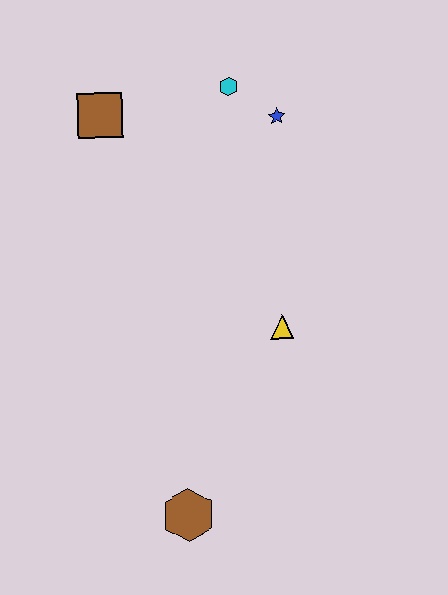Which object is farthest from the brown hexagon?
The cyan hexagon is farthest from the brown hexagon.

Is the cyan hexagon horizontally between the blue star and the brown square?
Yes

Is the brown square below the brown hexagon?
No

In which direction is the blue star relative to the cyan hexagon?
The blue star is to the right of the cyan hexagon.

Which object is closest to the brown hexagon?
The yellow triangle is closest to the brown hexagon.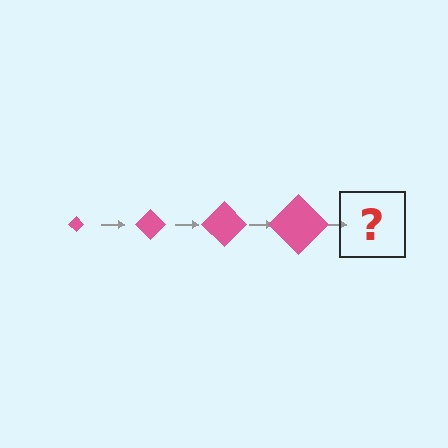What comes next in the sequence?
The next element should be a pink diamond, larger than the previous one.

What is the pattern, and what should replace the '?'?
The pattern is that the diamond gets progressively larger each step. The '?' should be a pink diamond, larger than the previous one.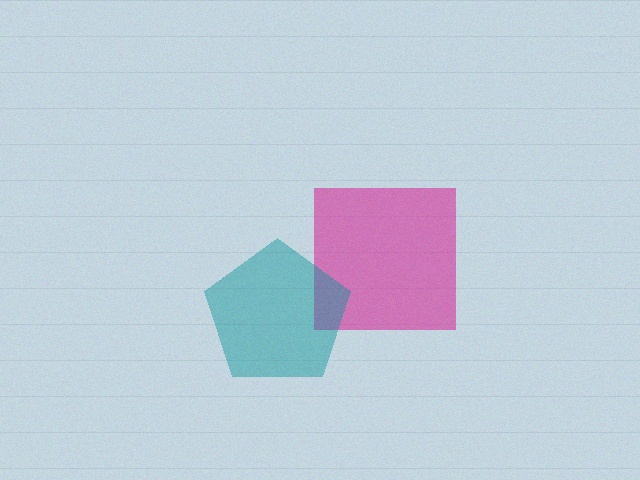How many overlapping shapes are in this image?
There are 2 overlapping shapes in the image.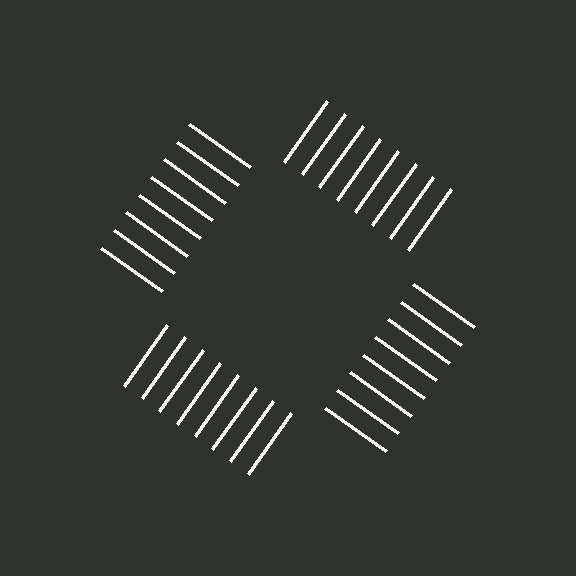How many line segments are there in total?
32 — 8 along each of the 4 edges.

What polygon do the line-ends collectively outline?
An illusory square — the line segments terminate on its edges but no continuous stroke is drawn.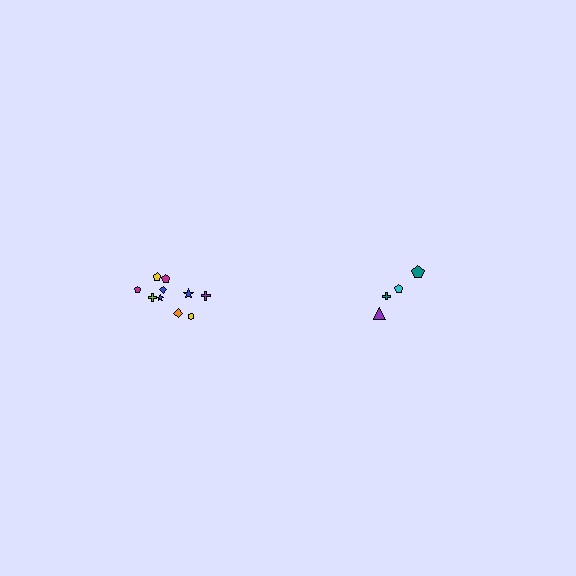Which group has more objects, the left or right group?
The left group.